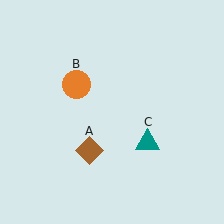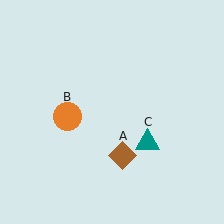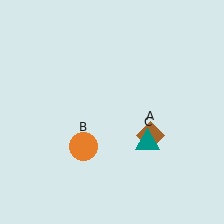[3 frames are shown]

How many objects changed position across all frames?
2 objects changed position: brown diamond (object A), orange circle (object B).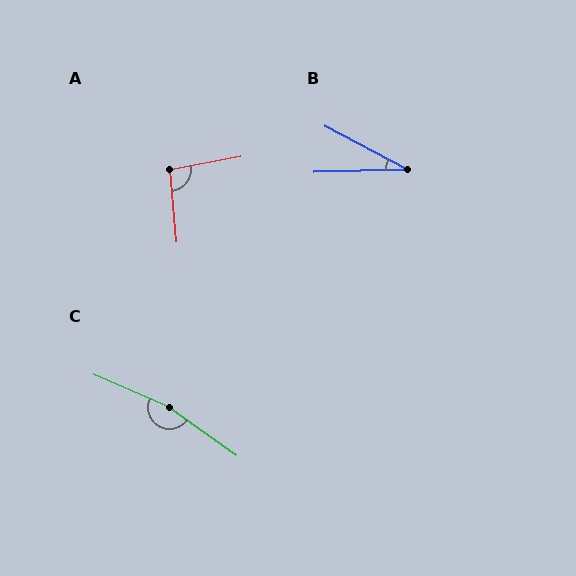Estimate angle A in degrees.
Approximately 96 degrees.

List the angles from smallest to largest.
B (29°), A (96°), C (168°).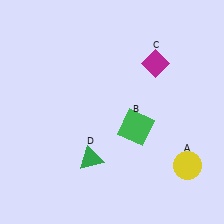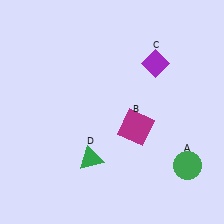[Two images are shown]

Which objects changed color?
A changed from yellow to green. B changed from green to magenta. C changed from magenta to purple.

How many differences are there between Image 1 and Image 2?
There are 3 differences between the two images.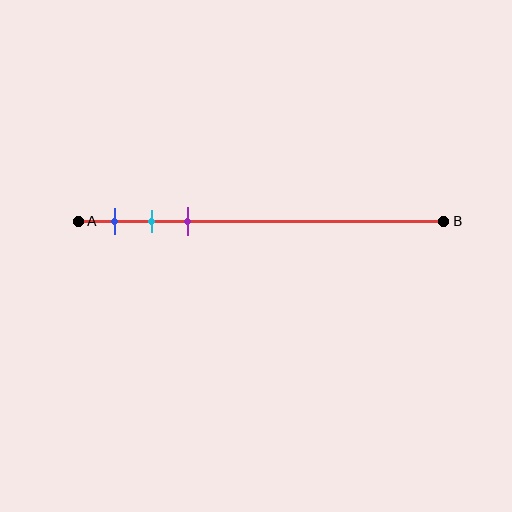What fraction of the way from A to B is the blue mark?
The blue mark is approximately 10% (0.1) of the way from A to B.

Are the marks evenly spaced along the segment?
Yes, the marks are approximately evenly spaced.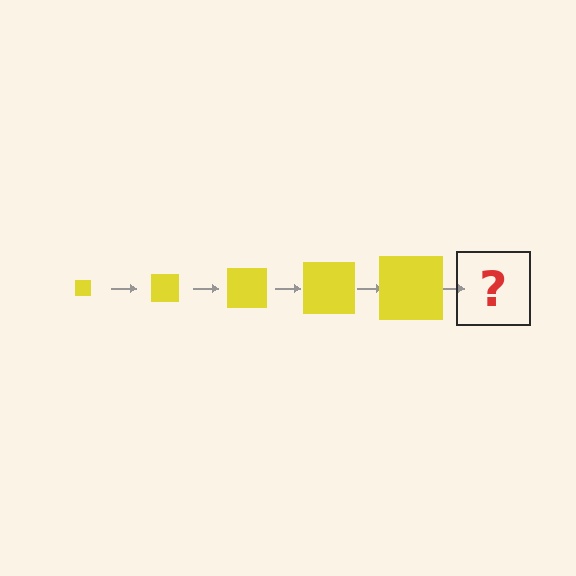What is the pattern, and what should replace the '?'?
The pattern is that the square gets progressively larger each step. The '?' should be a yellow square, larger than the previous one.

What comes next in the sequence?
The next element should be a yellow square, larger than the previous one.